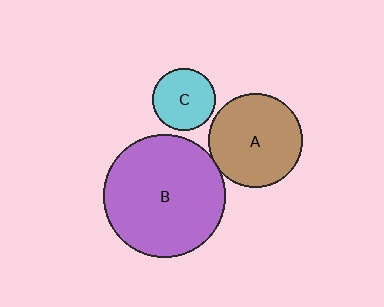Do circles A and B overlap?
Yes.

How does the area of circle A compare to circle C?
Approximately 2.3 times.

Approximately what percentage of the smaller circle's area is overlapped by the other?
Approximately 5%.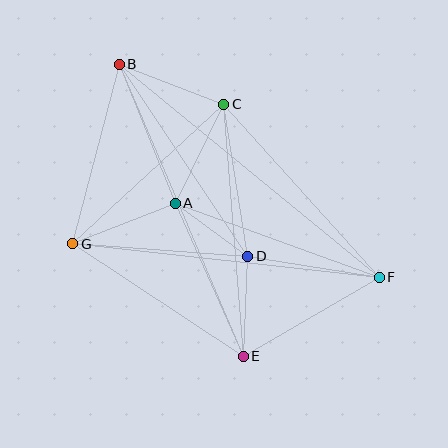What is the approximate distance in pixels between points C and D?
The distance between C and D is approximately 154 pixels.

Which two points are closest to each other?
Points A and D are closest to each other.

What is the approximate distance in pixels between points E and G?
The distance between E and G is approximately 204 pixels.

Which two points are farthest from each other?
Points B and F are farthest from each other.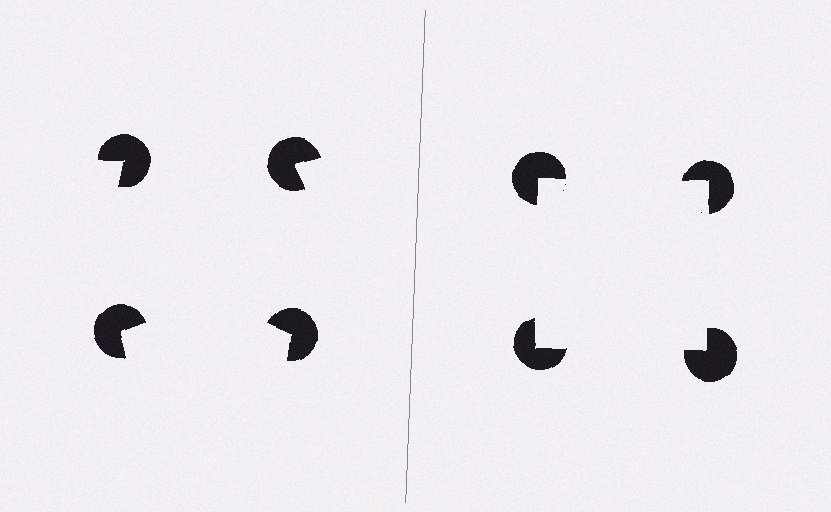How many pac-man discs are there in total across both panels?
8 — 4 on each side.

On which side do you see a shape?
An illusory square appears on the right side. On the left side the wedge cuts are rotated, so no coherent shape forms.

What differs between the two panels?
The pac-man discs are positioned identically on both sides; only the wedge orientations differ. On the right they align to a square; on the left they are misaligned.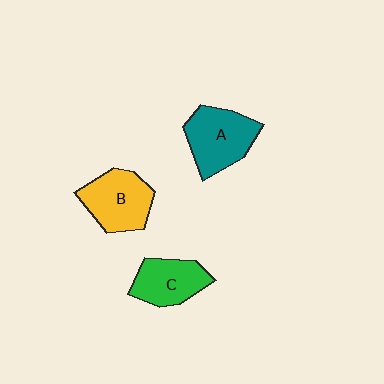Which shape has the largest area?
Shape A (teal).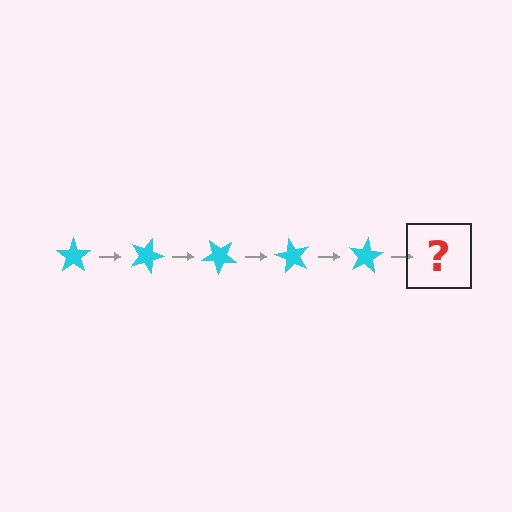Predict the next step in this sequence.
The next step is a cyan star rotated 100 degrees.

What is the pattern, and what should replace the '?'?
The pattern is that the star rotates 20 degrees each step. The '?' should be a cyan star rotated 100 degrees.